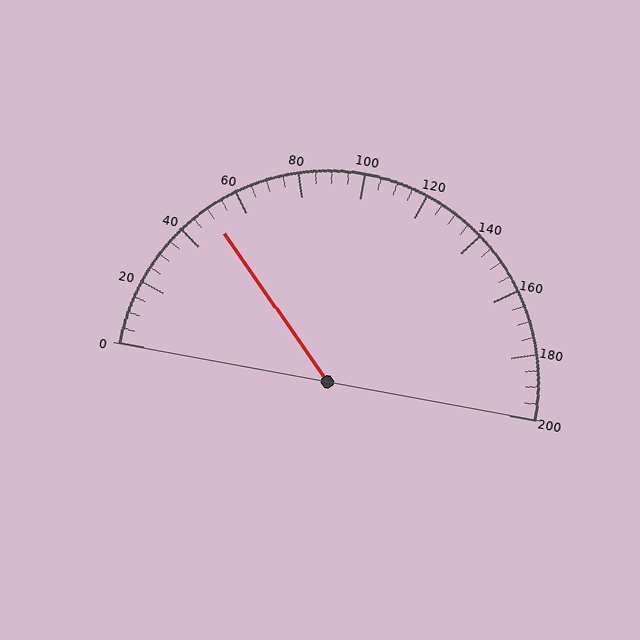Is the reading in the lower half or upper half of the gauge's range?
The reading is in the lower half of the range (0 to 200).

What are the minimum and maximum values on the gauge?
The gauge ranges from 0 to 200.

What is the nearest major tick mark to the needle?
The nearest major tick mark is 40.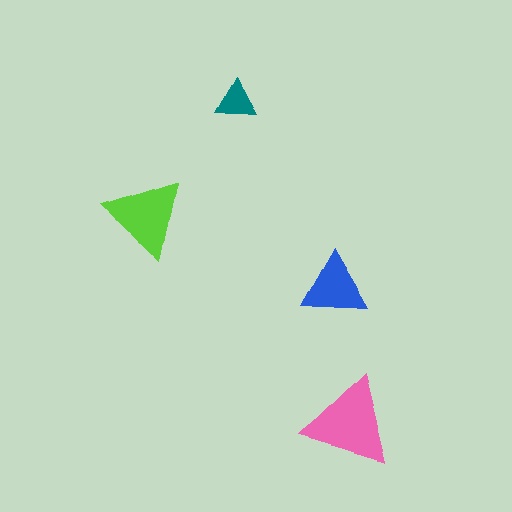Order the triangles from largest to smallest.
the pink one, the lime one, the blue one, the teal one.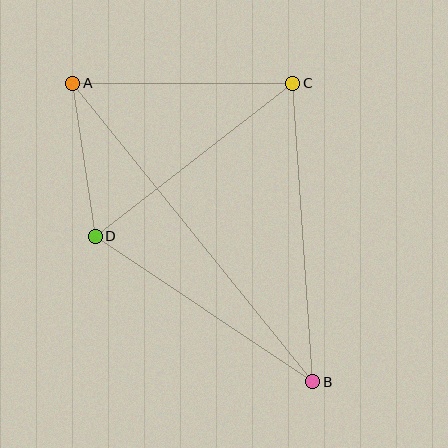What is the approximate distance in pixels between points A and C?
The distance between A and C is approximately 220 pixels.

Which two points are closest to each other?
Points A and D are closest to each other.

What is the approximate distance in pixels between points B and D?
The distance between B and D is approximately 261 pixels.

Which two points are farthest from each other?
Points A and B are farthest from each other.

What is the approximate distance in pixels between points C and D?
The distance between C and D is approximately 250 pixels.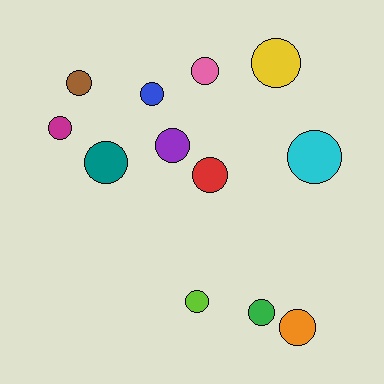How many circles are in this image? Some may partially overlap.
There are 12 circles.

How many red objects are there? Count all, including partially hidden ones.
There is 1 red object.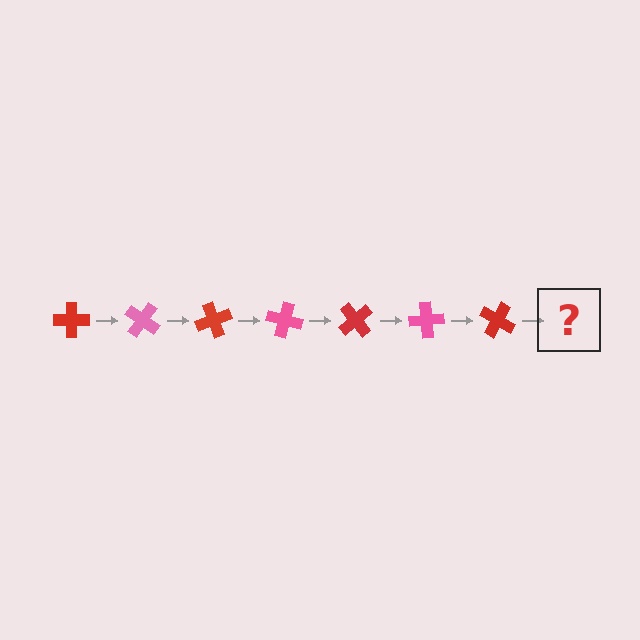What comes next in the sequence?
The next element should be a pink cross, rotated 245 degrees from the start.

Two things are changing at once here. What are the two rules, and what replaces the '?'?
The two rules are that it rotates 35 degrees each step and the color cycles through red and pink. The '?' should be a pink cross, rotated 245 degrees from the start.